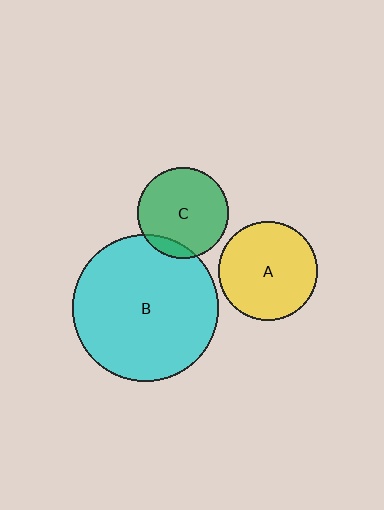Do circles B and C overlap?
Yes.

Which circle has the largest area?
Circle B (cyan).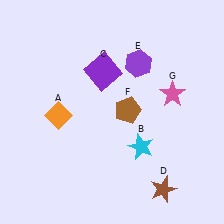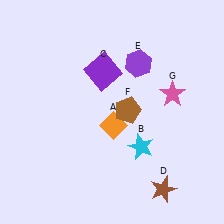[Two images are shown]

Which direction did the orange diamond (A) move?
The orange diamond (A) moved right.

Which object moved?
The orange diamond (A) moved right.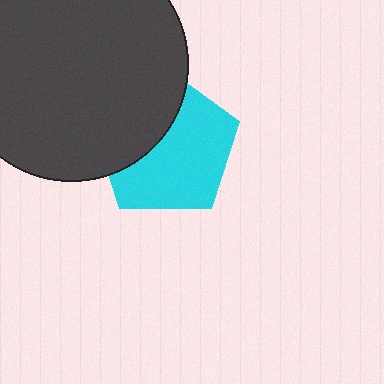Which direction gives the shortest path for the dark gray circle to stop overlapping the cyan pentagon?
Moving left gives the shortest separation.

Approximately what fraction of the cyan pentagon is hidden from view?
Roughly 38% of the cyan pentagon is hidden behind the dark gray circle.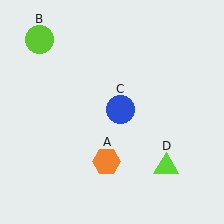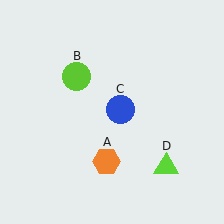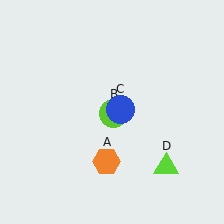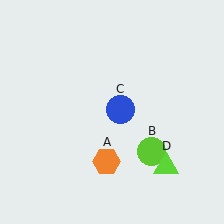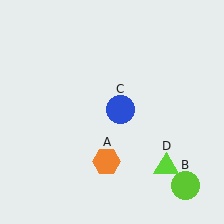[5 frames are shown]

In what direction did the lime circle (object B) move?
The lime circle (object B) moved down and to the right.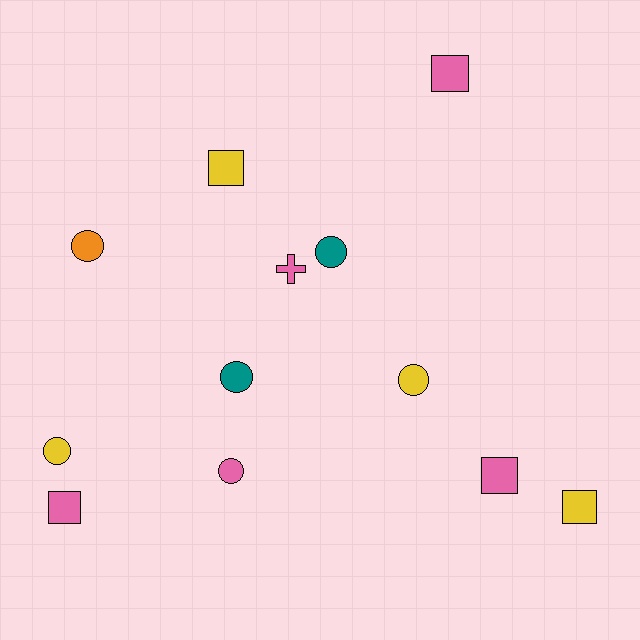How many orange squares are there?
There are no orange squares.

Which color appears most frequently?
Pink, with 5 objects.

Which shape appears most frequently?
Circle, with 6 objects.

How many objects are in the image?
There are 12 objects.